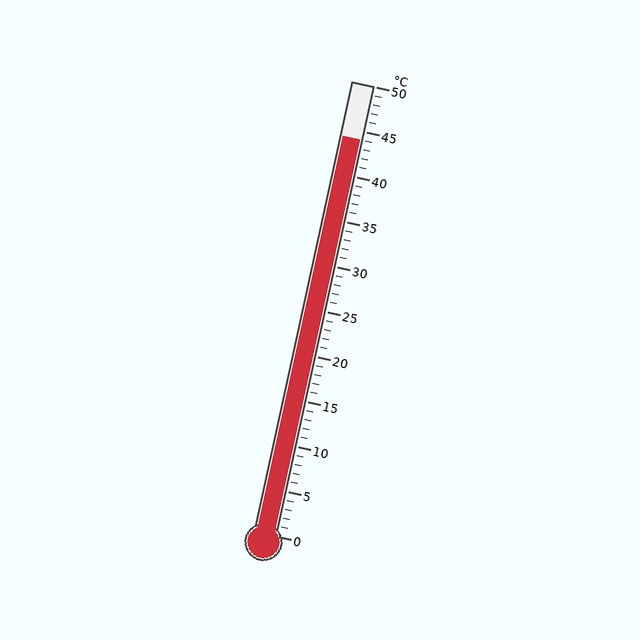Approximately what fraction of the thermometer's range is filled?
The thermometer is filled to approximately 90% of its range.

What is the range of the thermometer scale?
The thermometer scale ranges from 0°C to 50°C.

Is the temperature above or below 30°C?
The temperature is above 30°C.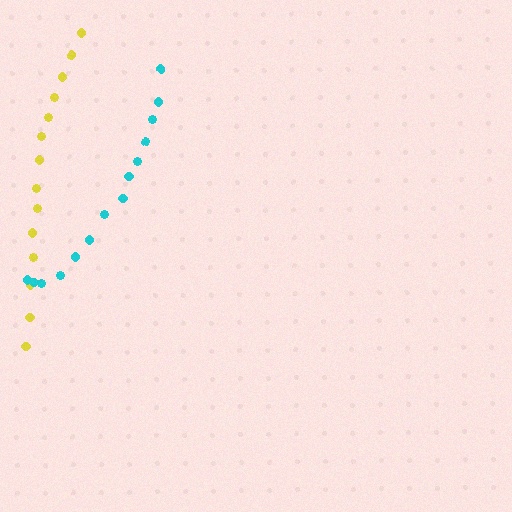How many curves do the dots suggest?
There are 2 distinct paths.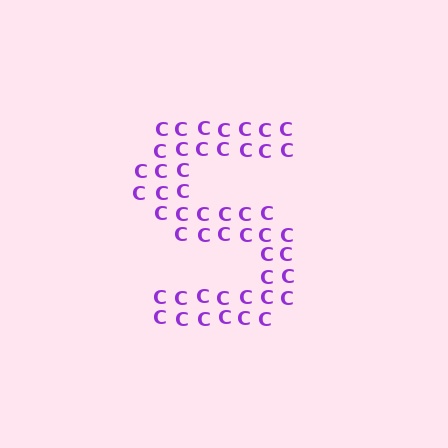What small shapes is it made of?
It is made of small letter C's.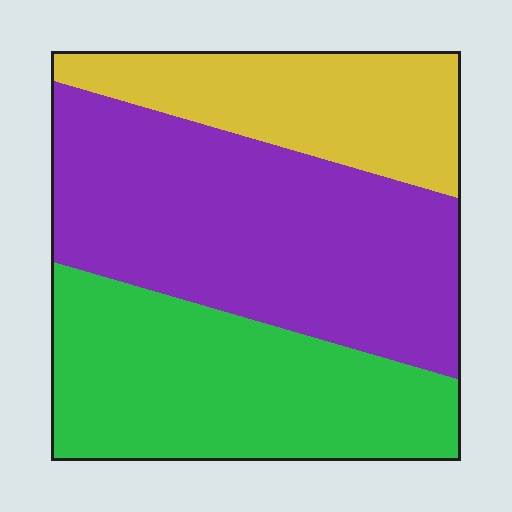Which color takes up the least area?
Yellow, at roughly 20%.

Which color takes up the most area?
Purple, at roughly 45%.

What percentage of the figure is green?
Green takes up between a quarter and a half of the figure.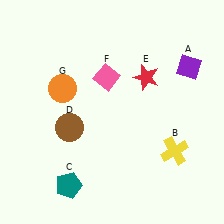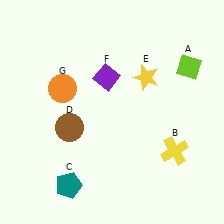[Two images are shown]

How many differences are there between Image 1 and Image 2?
There are 3 differences between the two images.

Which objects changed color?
A changed from purple to lime. E changed from red to yellow. F changed from pink to purple.